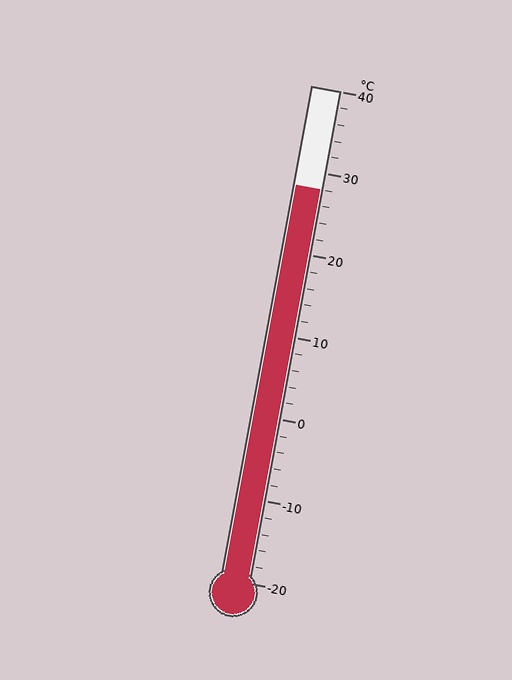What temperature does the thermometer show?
The thermometer shows approximately 28°C.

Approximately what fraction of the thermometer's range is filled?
The thermometer is filled to approximately 80% of its range.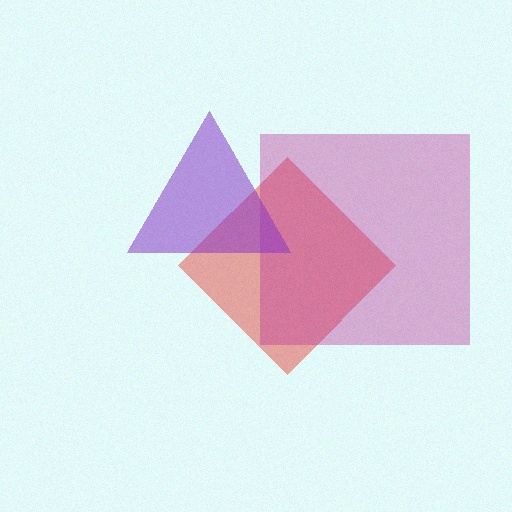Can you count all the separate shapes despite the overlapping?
Yes, there are 3 separate shapes.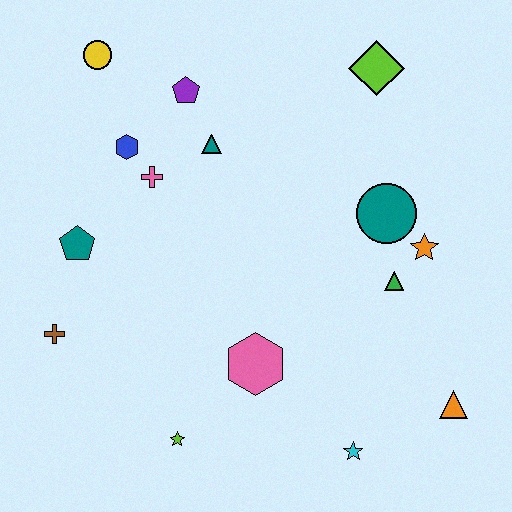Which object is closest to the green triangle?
The orange star is closest to the green triangle.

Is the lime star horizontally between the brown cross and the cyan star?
Yes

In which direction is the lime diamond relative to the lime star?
The lime diamond is above the lime star.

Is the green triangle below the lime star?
No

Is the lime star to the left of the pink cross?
No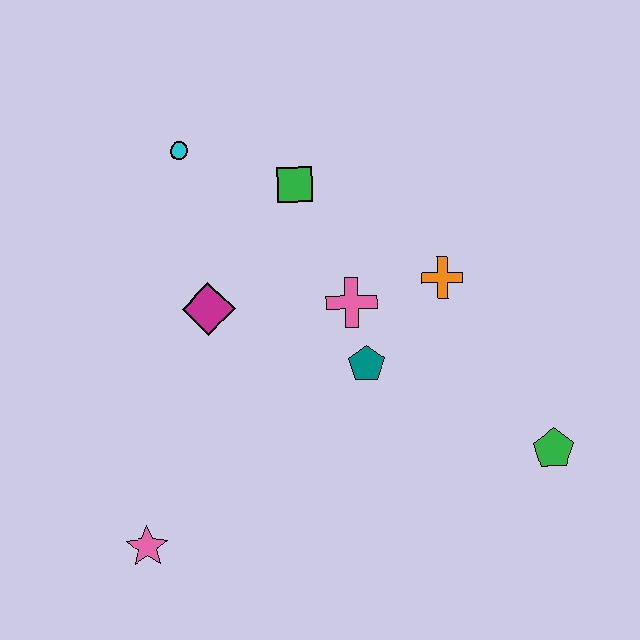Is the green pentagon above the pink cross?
No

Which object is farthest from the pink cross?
The pink star is farthest from the pink cross.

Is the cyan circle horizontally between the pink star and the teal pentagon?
Yes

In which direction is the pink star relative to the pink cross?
The pink star is below the pink cross.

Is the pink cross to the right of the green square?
Yes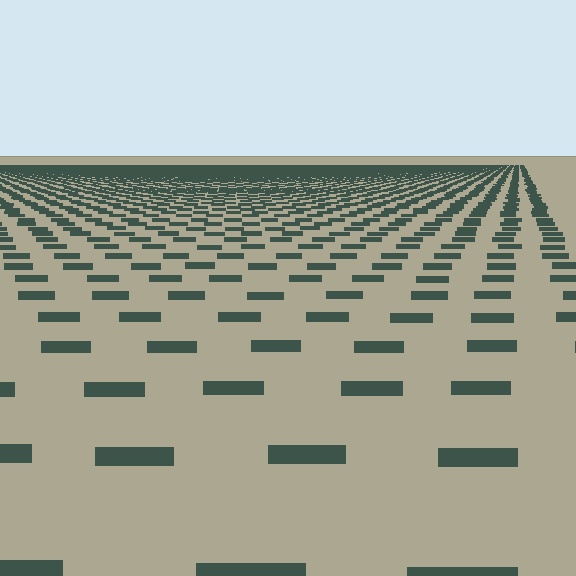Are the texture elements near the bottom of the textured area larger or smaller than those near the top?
Larger. Near the bottom, elements are closer to the viewer and appear at a bigger on-screen size.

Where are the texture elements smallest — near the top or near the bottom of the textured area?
Near the top.